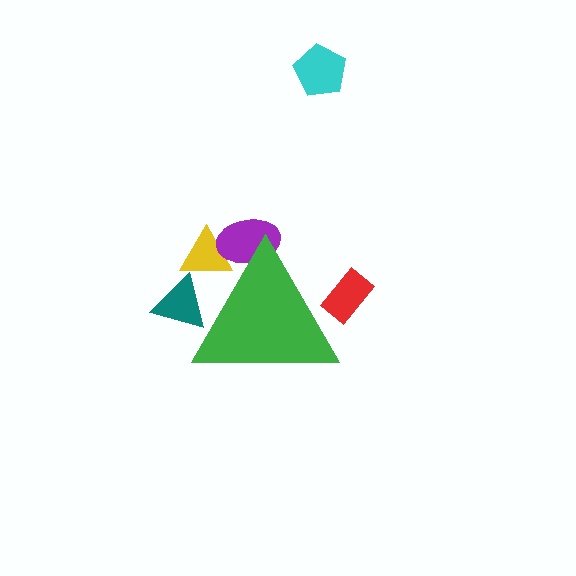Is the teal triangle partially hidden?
Yes, the teal triangle is partially hidden behind the green triangle.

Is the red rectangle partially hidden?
Yes, the red rectangle is partially hidden behind the green triangle.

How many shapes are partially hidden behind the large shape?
4 shapes are partially hidden.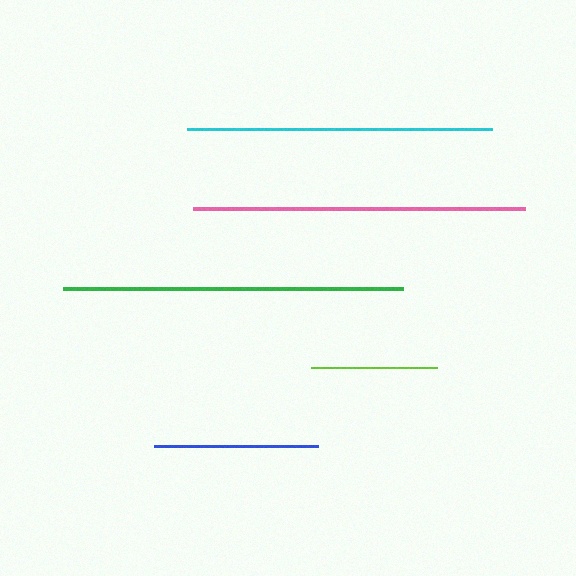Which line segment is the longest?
The green line is the longest at approximately 340 pixels.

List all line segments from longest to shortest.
From longest to shortest: green, pink, cyan, blue, lime.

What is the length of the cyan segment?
The cyan segment is approximately 305 pixels long.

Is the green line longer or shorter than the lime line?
The green line is longer than the lime line.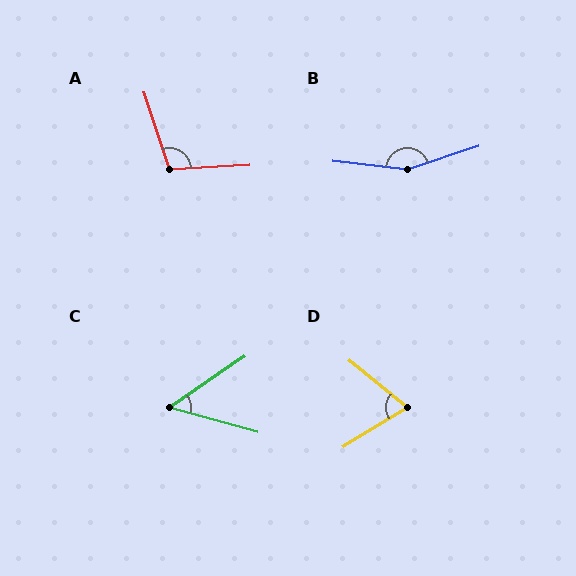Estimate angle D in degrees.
Approximately 71 degrees.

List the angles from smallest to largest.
C (50°), D (71°), A (105°), B (155°).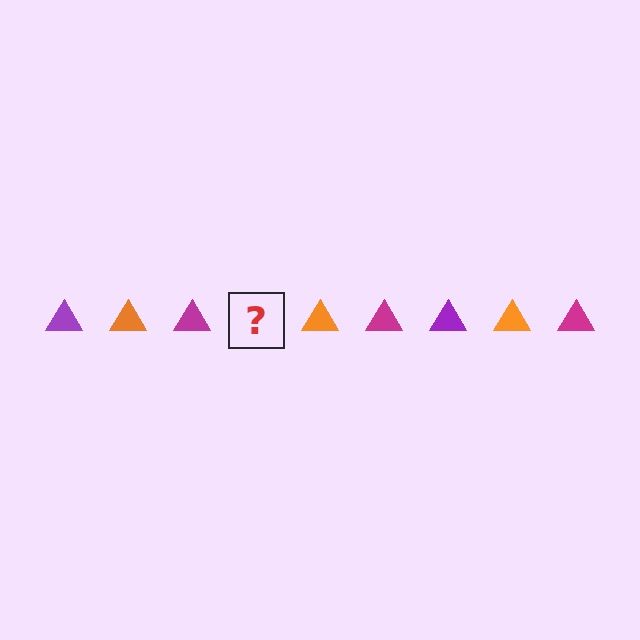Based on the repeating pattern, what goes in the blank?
The blank should be a purple triangle.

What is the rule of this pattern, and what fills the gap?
The rule is that the pattern cycles through purple, orange, magenta triangles. The gap should be filled with a purple triangle.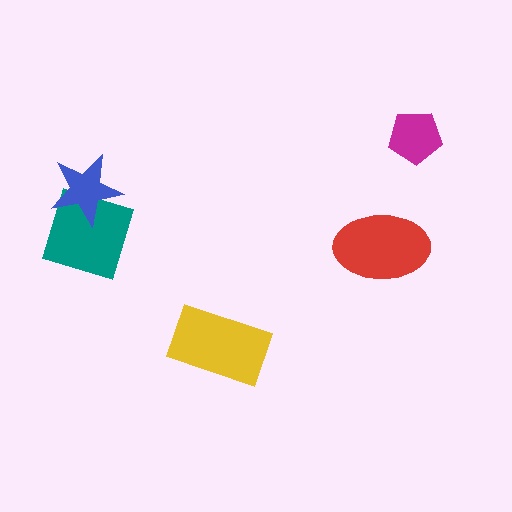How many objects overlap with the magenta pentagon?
0 objects overlap with the magenta pentagon.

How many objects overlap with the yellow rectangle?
0 objects overlap with the yellow rectangle.